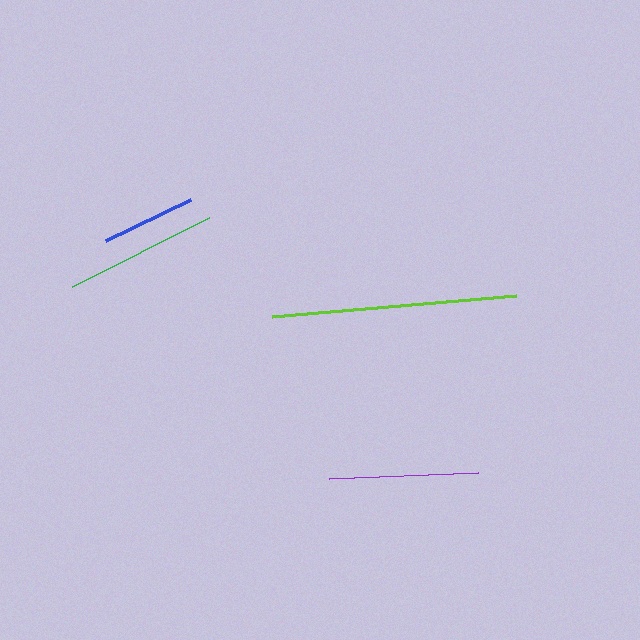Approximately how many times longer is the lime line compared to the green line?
The lime line is approximately 1.6 times the length of the green line.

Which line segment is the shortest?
The blue line is the shortest at approximately 94 pixels.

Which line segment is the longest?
The lime line is the longest at approximately 244 pixels.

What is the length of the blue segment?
The blue segment is approximately 94 pixels long.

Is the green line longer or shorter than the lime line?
The lime line is longer than the green line.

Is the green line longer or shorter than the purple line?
The green line is longer than the purple line.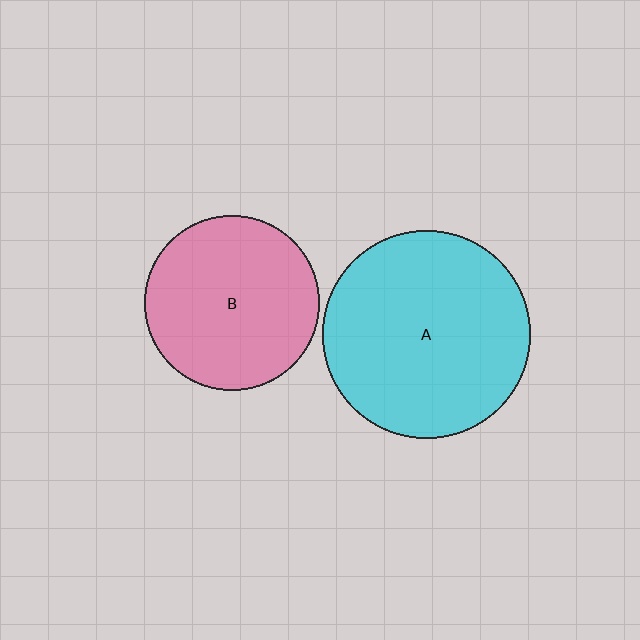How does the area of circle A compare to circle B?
Approximately 1.4 times.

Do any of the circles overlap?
No, none of the circles overlap.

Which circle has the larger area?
Circle A (cyan).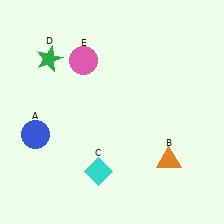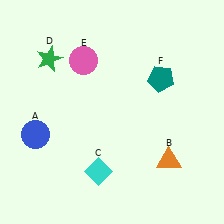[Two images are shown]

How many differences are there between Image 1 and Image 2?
There is 1 difference between the two images.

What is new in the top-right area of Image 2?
A teal pentagon (F) was added in the top-right area of Image 2.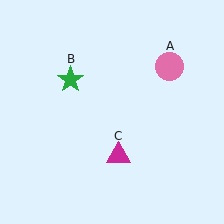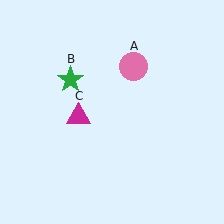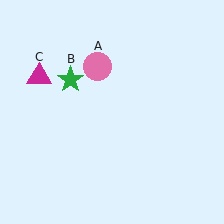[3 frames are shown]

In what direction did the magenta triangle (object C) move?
The magenta triangle (object C) moved up and to the left.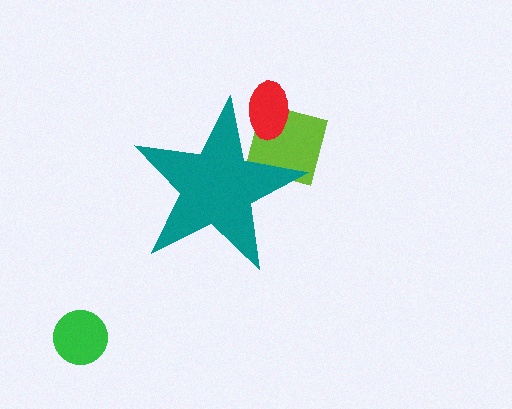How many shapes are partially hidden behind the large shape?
2 shapes are partially hidden.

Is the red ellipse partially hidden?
Yes, the red ellipse is partially hidden behind the teal star.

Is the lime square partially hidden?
Yes, the lime square is partially hidden behind the teal star.